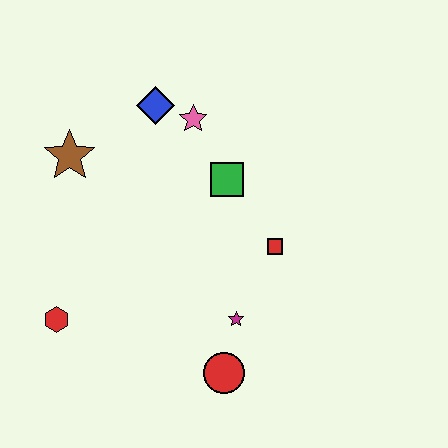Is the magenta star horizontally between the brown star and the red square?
Yes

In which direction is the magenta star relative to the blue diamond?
The magenta star is below the blue diamond.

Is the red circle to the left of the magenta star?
Yes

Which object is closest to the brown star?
The blue diamond is closest to the brown star.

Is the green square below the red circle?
No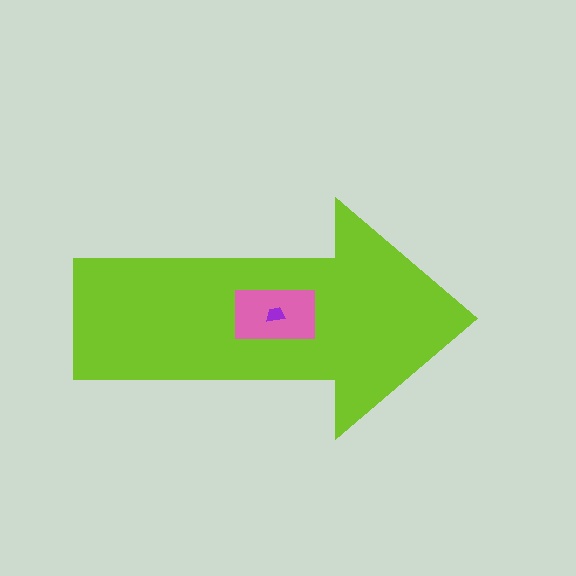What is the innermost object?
The purple trapezoid.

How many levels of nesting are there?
3.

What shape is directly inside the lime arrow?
The pink rectangle.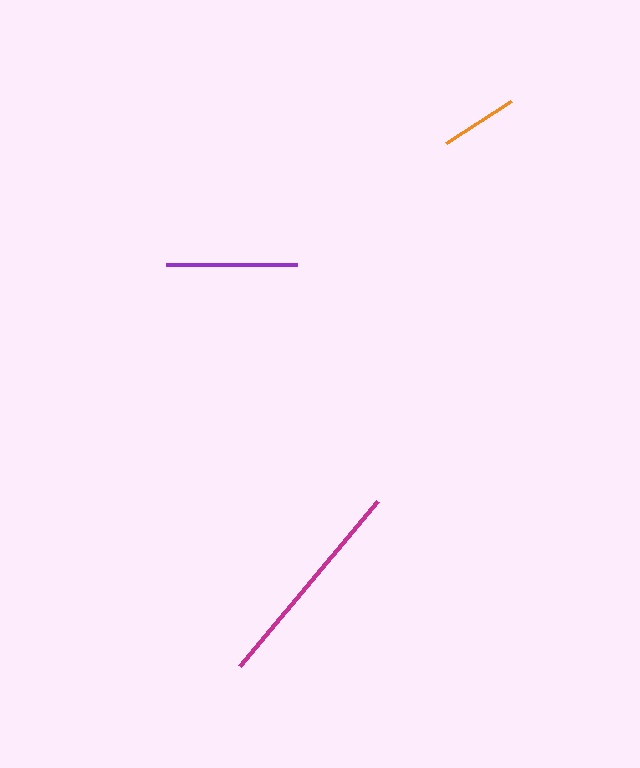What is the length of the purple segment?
The purple segment is approximately 131 pixels long.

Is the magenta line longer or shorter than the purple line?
The magenta line is longer than the purple line.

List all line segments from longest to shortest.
From longest to shortest: magenta, purple, orange.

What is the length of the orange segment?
The orange segment is approximately 78 pixels long.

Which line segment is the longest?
The magenta line is the longest at approximately 215 pixels.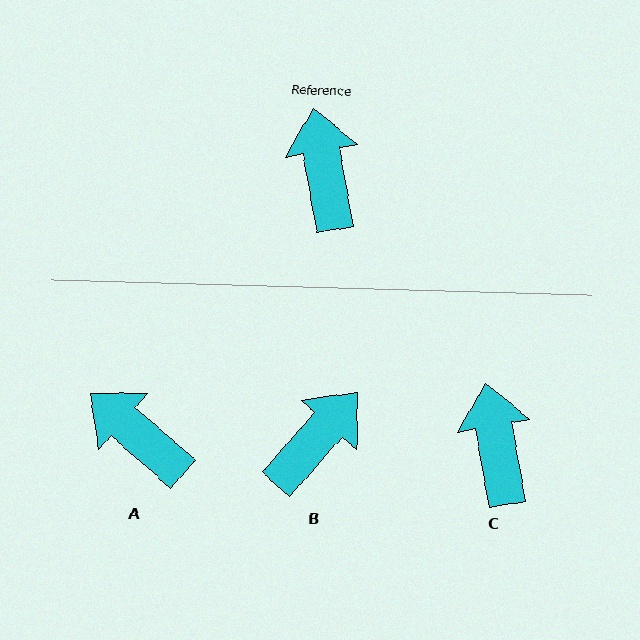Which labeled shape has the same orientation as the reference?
C.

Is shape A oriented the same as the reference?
No, it is off by about 39 degrees.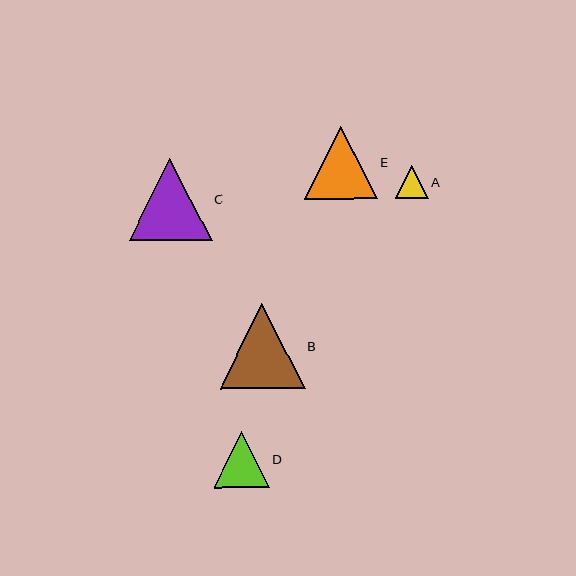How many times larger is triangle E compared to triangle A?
Triangle E is approximately 2.2 times the size of triangle A.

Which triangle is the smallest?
Triangle A is the smallest with a size of approximately 33 pixels.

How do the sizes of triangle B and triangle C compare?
Triangle B and triangle C are approximately the same size.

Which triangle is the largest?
Triangle B is the largest with a size of approximately 85 pixels.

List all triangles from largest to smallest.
From largest to smallest: B, C, E, D, A.